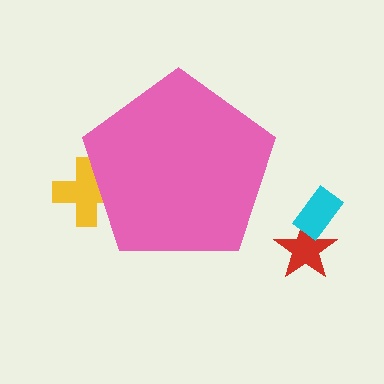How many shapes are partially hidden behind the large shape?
1 shape is partially hidden.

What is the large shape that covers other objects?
A pink pentagon.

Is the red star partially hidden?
No, the red star is fully visible.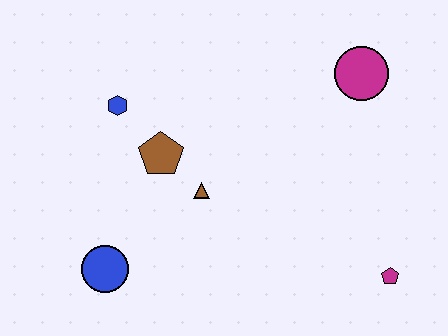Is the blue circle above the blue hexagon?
No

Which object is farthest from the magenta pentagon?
The blue hexagon is farthest from the magenta pentagon.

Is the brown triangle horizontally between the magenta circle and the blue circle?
Yes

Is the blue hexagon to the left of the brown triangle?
Yes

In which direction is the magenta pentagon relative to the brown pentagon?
The magenta pentagon is to the right of the brown pentagon.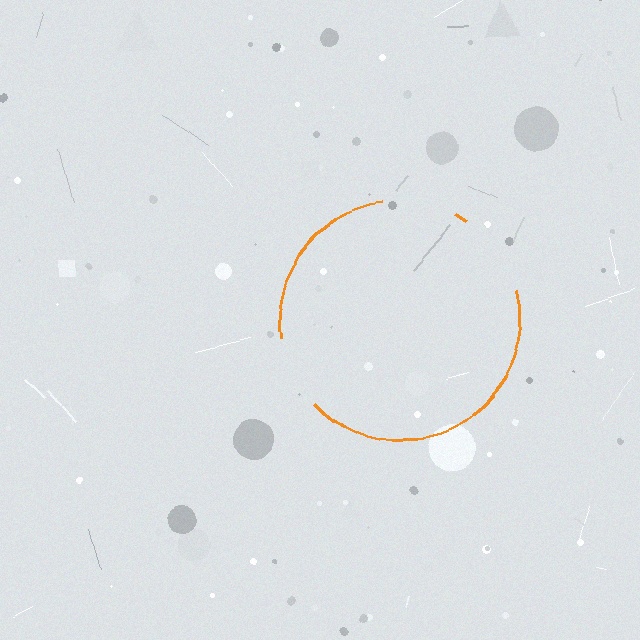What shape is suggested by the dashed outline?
The dashed outline suggests a circle.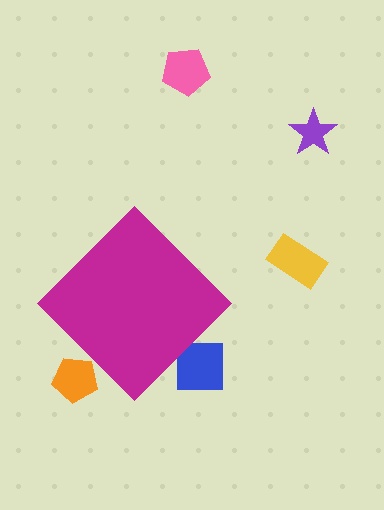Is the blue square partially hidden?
Yes, the blue square is partially hidden behind the magenta diamond.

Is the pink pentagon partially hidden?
No, the pink pentagon is fully visible.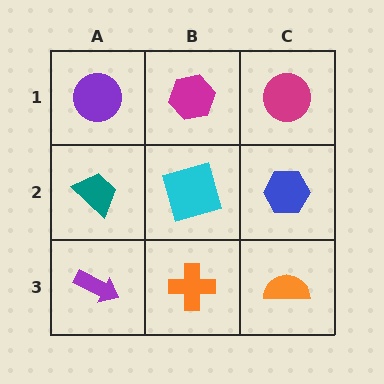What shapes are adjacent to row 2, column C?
A magenta circle (row 1, column C), an orange semicircle (row 3, column C), a cyan square (row 2, column B).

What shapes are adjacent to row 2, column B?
A magenta hexagon (row 1, column B), an orange cross (row 3, column B), a teal trapezoid (row 2, column A), a blue hexagon (row 2, column C).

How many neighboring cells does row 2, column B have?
4.